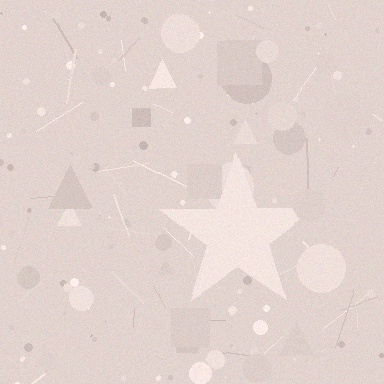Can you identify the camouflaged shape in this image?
The camouflaged shape is a star.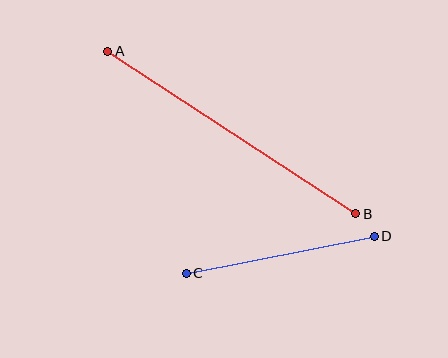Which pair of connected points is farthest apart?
Points A and B are farthest apart.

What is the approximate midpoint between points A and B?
The midpoint is at approximately (232, 133) pixels.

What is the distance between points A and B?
The distance is approximately 296 pixels.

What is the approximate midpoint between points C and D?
The midpoint is at approximately (280, 255) pixels.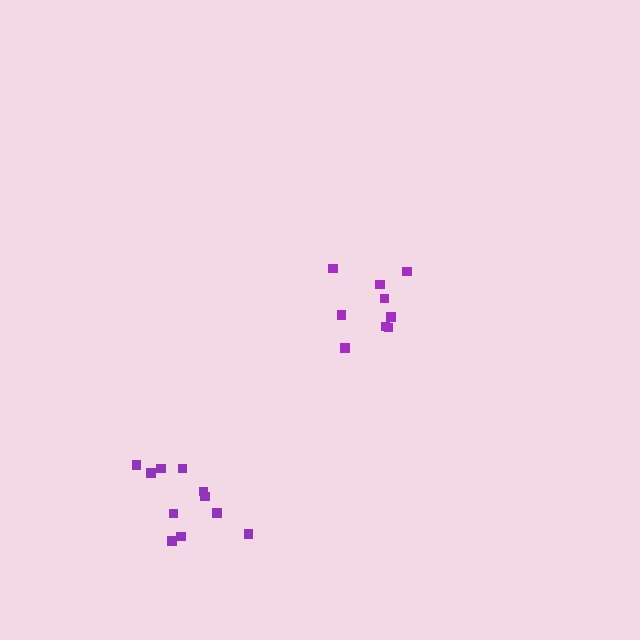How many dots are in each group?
Group 1: 11 dots, Group 2: 9 dots (20 total).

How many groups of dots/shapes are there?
There are 2 groups.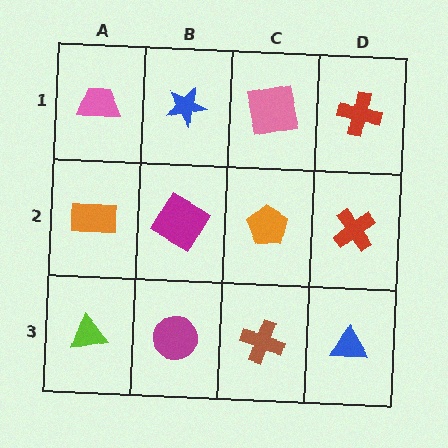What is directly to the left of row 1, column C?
A blue star.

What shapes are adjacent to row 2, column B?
A blue star (row 1, column B), a magenta circle (row 3, column B), an orange rectangle (row 2, column A), an orange pentagon (row 2, column C).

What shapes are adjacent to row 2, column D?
A red cross (row 1, column D), a blue triangle (row 3, column D), an orange pentagon (row 2, column C).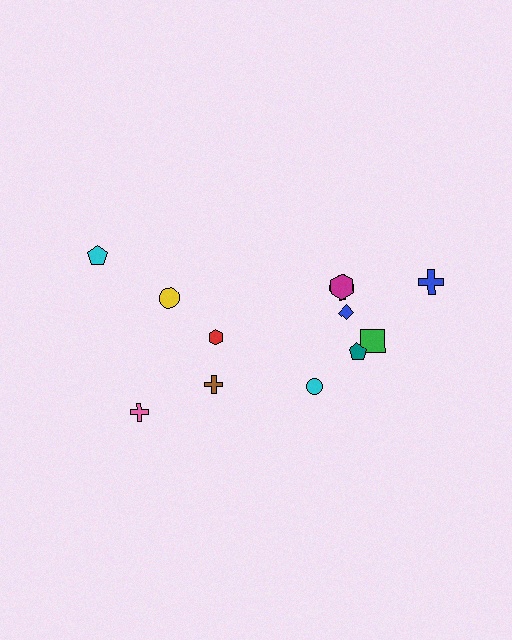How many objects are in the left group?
There are 5 objects.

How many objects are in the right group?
There are 7 objects.